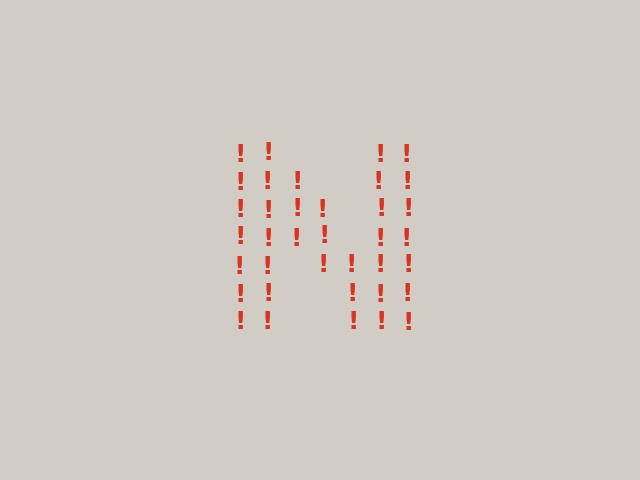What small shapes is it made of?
It is made of small exclamation marks.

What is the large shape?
The large shape is the letter N.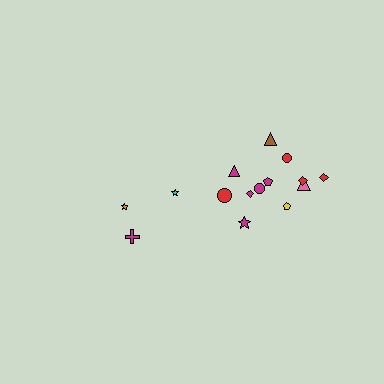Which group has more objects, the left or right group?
The right group.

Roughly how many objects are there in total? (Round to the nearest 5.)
Roughly 15 objects in total.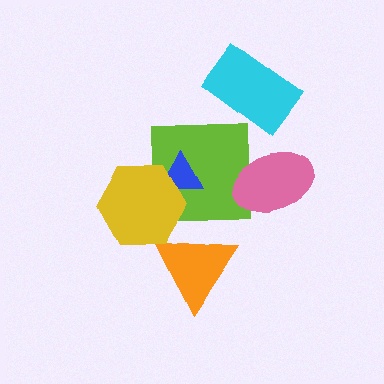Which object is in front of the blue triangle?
The yellow hexagon is in front of the blue triangle.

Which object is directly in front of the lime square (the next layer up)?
The blue triangle is directly in front of the lime square.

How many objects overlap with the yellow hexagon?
3 objects overlap with the yellow hexagon.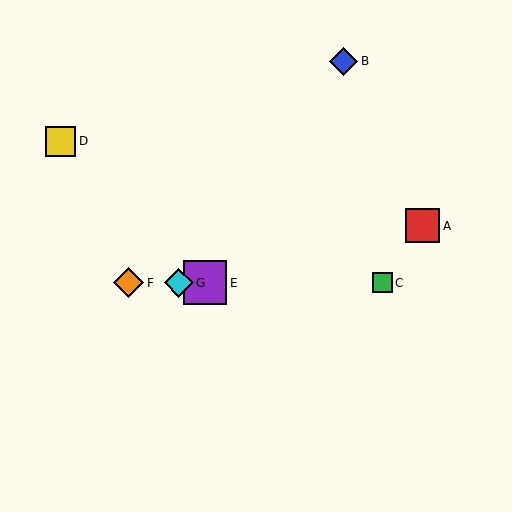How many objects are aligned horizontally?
4 objects (C, E, F, G) are aligned horizontally.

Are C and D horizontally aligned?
No, C is at y≈283 and D is at y≈141.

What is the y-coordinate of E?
Object E is at y≈283.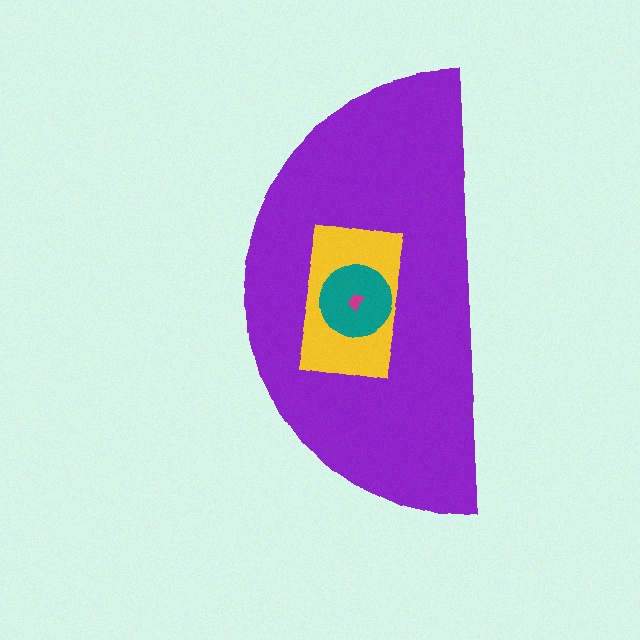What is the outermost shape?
The purple semicircle.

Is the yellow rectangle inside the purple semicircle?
Yes.